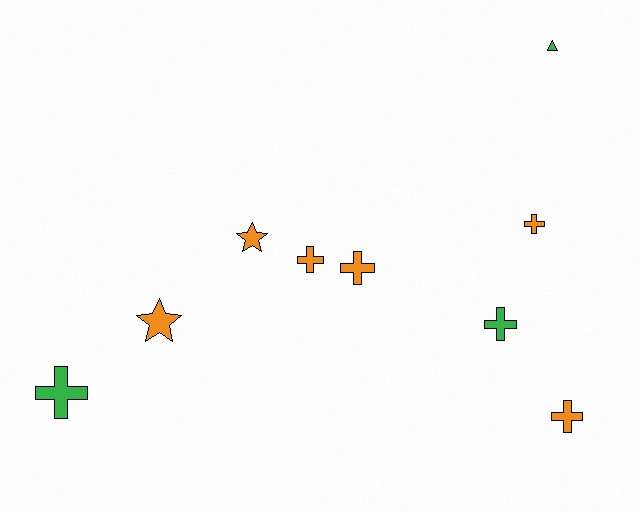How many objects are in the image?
There are 9 objects.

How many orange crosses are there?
There are 4 orange crosses.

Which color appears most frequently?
Orange, with 6 objects.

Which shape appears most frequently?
Cross, with 6 objects.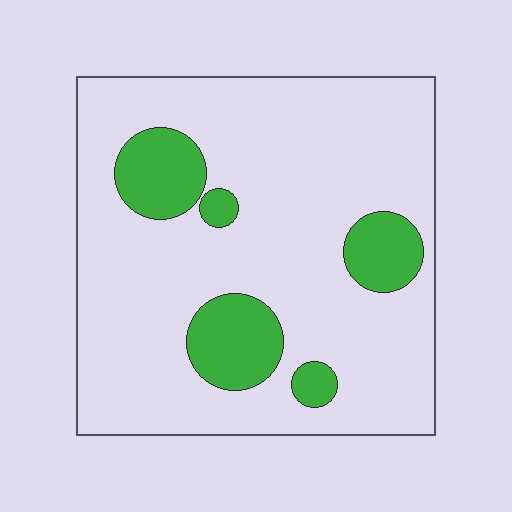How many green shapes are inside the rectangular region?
5.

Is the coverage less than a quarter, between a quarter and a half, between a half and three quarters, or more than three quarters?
Less than a quarter.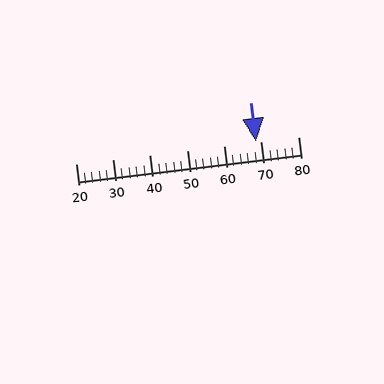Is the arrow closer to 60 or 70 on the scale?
The arrow is closer to 70.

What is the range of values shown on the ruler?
The ruler shows values from 20 to 80.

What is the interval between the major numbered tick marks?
The major tick marks are spaced 10 units apart.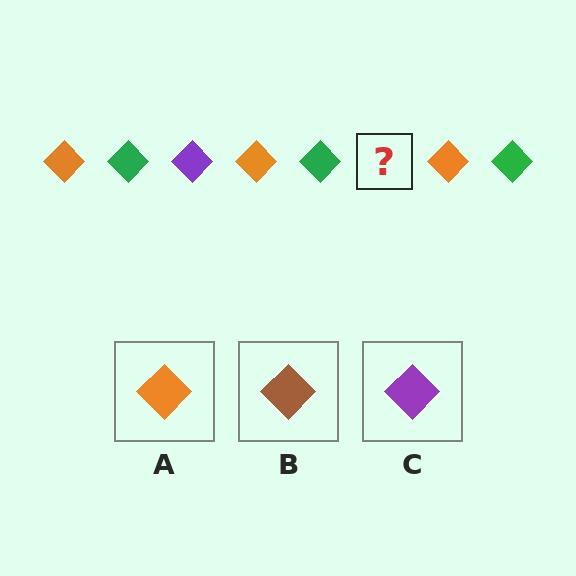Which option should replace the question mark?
Option C.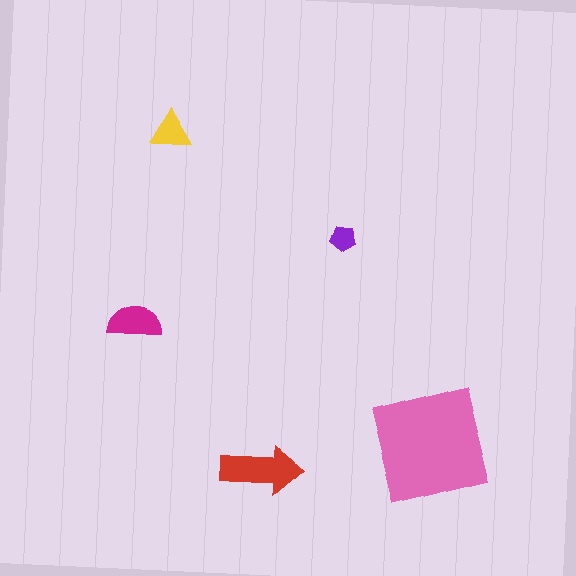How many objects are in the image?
There are 5 objects in the image.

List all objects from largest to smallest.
The pink square, the red arrow, the magenta semicircle, the yellow triangle, the purple pentagon.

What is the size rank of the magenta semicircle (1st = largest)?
3rd.